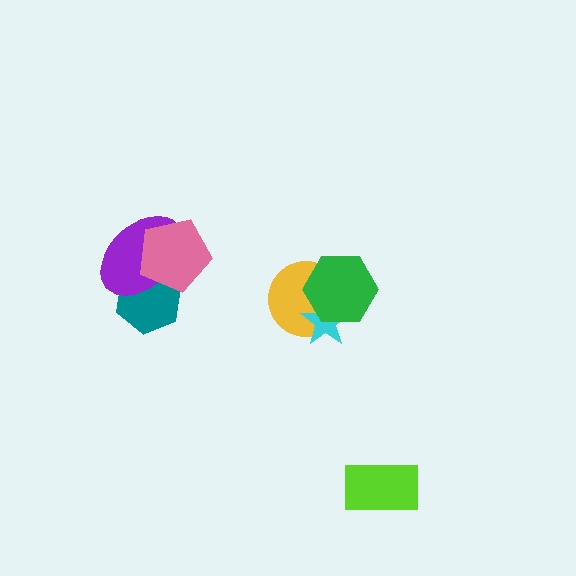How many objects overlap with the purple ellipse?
2 objects overlap with the purple ellipse.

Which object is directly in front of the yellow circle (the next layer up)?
The cyan star is directly in front of the yellow circle.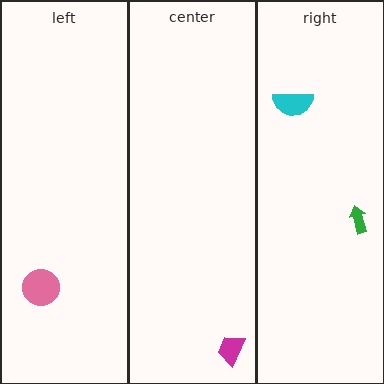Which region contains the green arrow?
The right region.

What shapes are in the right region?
The cyan semicircle, the green arrow.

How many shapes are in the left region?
1.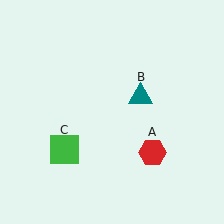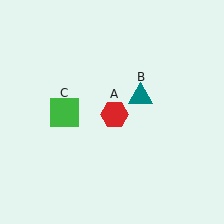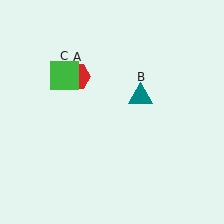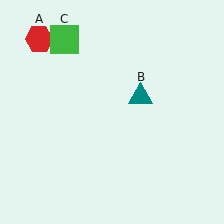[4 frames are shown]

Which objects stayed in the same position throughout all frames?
Teal triangle (object B) remained stationary.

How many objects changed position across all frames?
2 objects changed position: red hexagon (object A), green square (object C).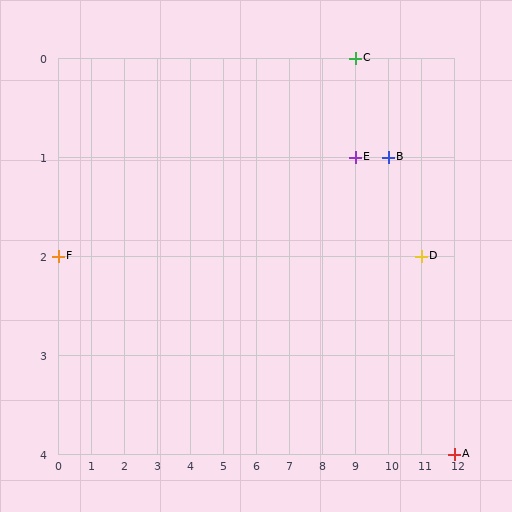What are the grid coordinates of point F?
Point F is at grid coordinates (0, 2).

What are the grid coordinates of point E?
Point E is at grid coordinates (9, 1).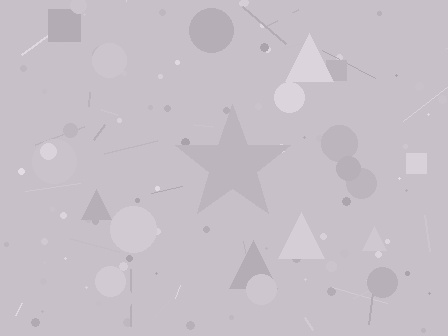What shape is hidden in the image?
A star is hidden in the image.